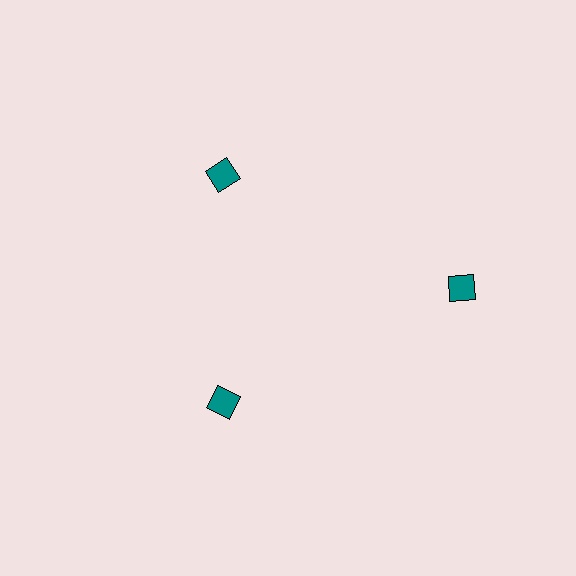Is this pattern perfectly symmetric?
No. The 3 teal diamonds are arranged in a ring, but one element near the 3 o'clock position is pushed outward from the center, breaking the 3-fold rotational symmetry.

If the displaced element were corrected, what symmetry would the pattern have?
It would have 3-fold rotational symmetry — the pattern would map onto itself every 120 degrees.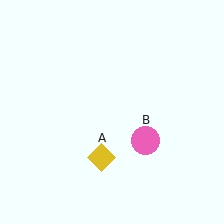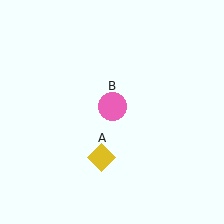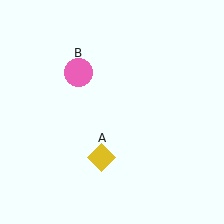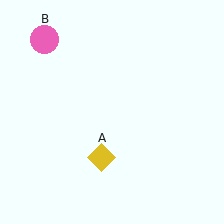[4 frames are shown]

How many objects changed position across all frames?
1 object changed position: pink circle (object B).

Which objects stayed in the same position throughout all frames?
Yellow diamond (object A) remained stationary.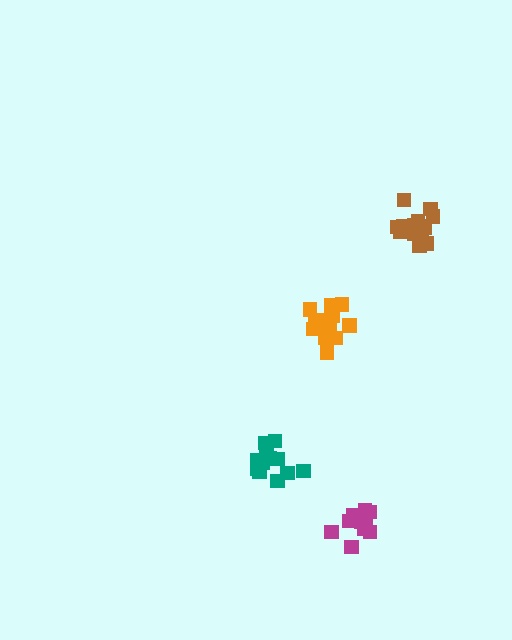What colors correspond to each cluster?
The clusters are colored: brown, orange, magenta, teal.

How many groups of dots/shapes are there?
There are 4 groups.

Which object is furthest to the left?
The teal cluster is leftmost.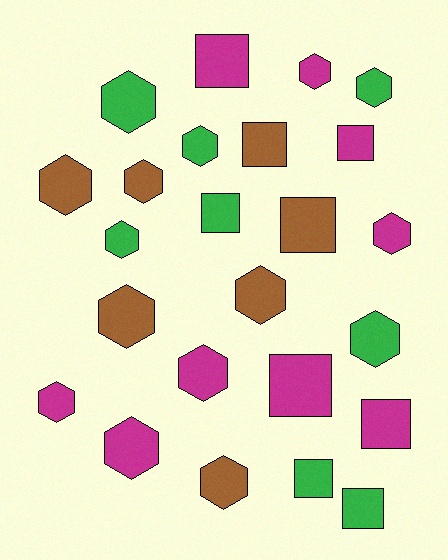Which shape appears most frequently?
Hexagon, with 15 objects.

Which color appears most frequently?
Magenta, with 9 objects.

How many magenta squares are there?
There are 4 magenta squares.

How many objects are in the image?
There are 24 objects.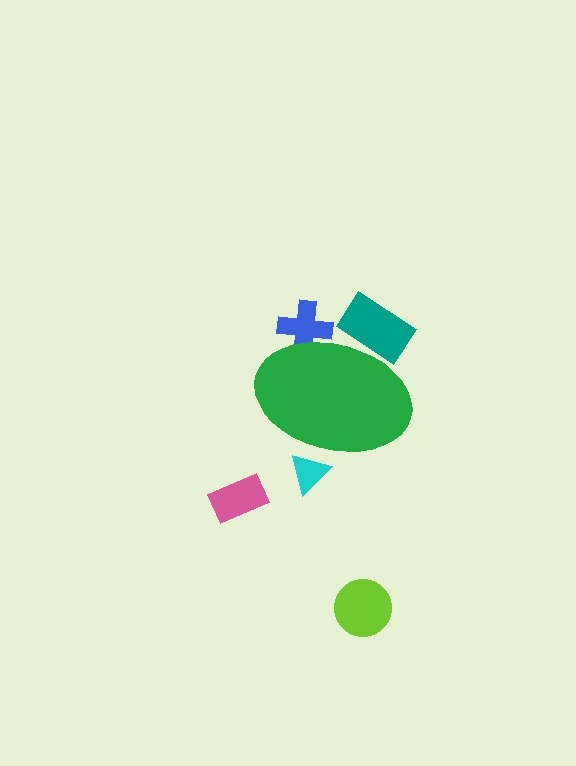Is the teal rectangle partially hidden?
Yes, the teal rectangle is partially hidden behind the green ellipse.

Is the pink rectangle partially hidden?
No, the pink rectangle is fully visible.